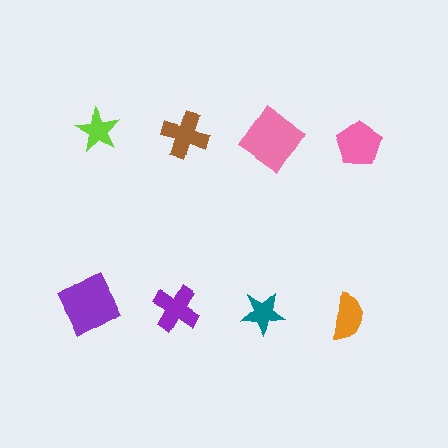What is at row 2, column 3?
A teal star.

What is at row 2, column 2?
A purple cross.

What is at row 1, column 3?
A pink diamond.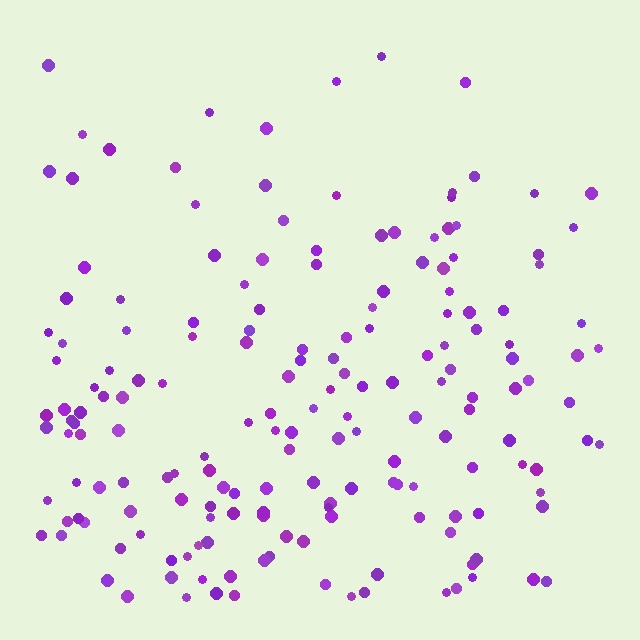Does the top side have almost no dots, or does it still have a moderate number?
Still a moderate number, just noticeably fewer than the bottom.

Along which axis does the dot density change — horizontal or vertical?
Vertical.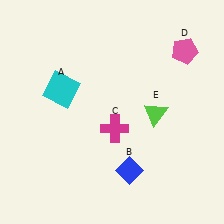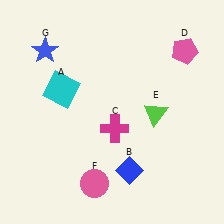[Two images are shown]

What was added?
A pink circle (F), a blue star (G) were added in Image 2.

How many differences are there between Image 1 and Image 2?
There are 2 differences between the two images.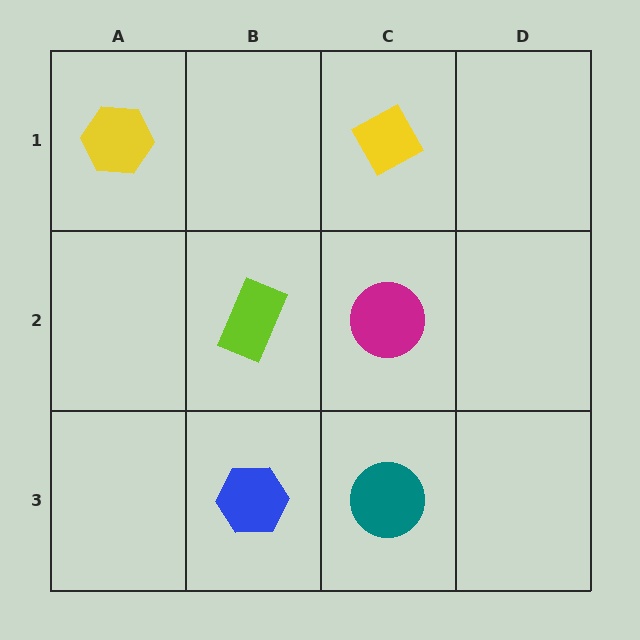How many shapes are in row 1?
2 shapes.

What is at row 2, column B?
A lime rectangle.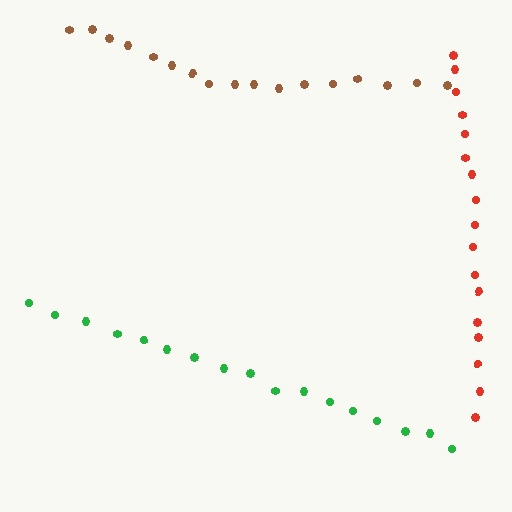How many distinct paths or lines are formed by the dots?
There are 3 distinct paths.